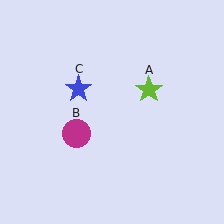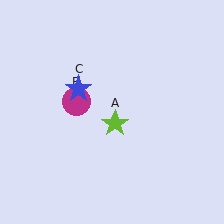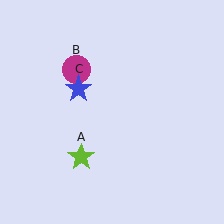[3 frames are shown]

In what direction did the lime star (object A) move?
The lime star (object A) moved down and to the left.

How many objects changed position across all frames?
2 objects changed position: lime star (object A), magenta circle (object B).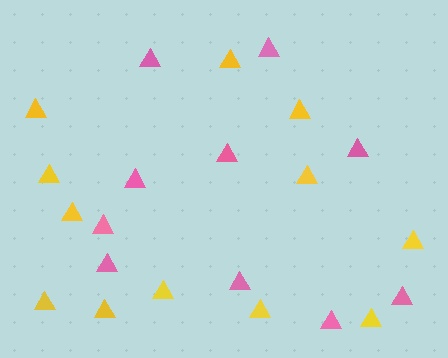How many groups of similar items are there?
There are 2 groups: one group of yellow triangles (12) and one group of pink triangles (10).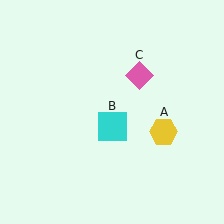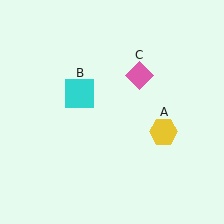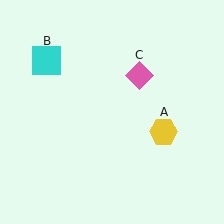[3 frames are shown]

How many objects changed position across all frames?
1 object changed position: cyan square (object B).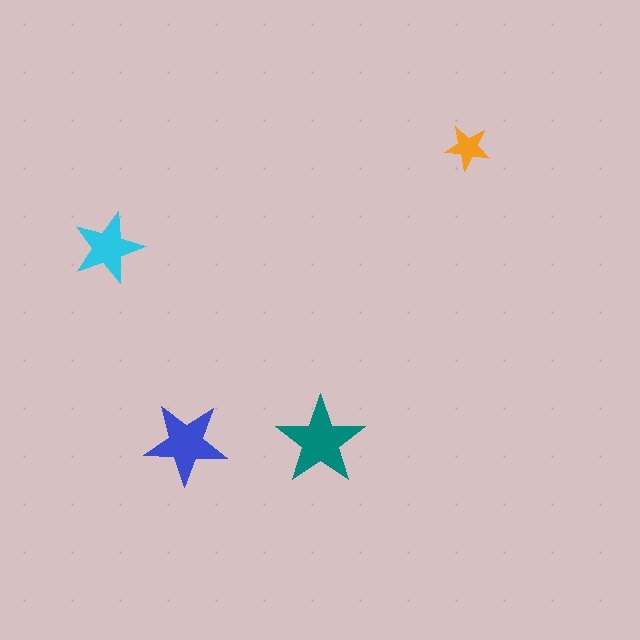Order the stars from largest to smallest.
the teal one, the blue one, the cyan one, the orange one.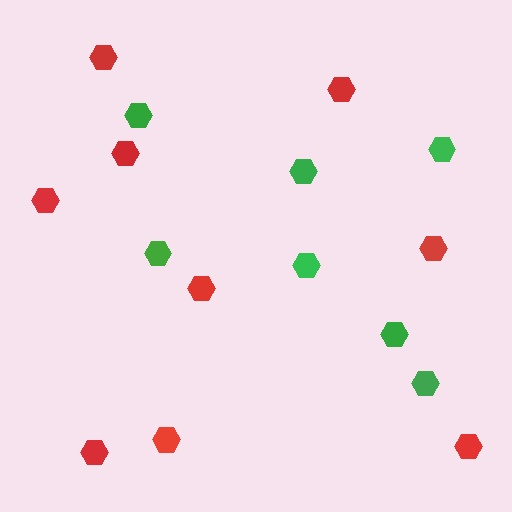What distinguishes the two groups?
There are 2 groups: one group of green hexagons (7) and one group of red hexagons (9).